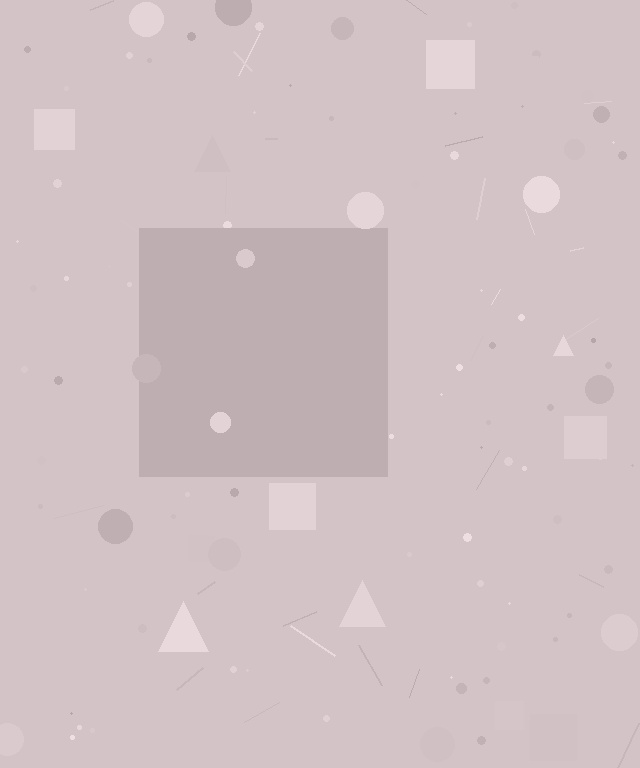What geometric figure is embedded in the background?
A square is embedded in the background.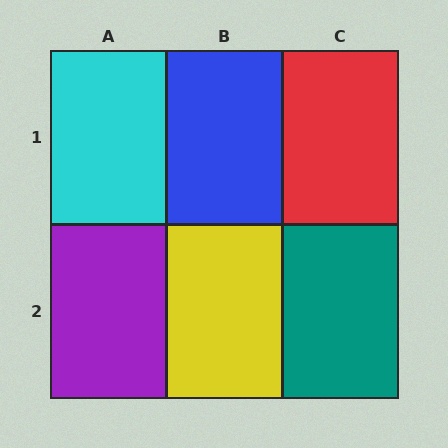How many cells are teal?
1 cell is teal.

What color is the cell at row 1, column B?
Blue.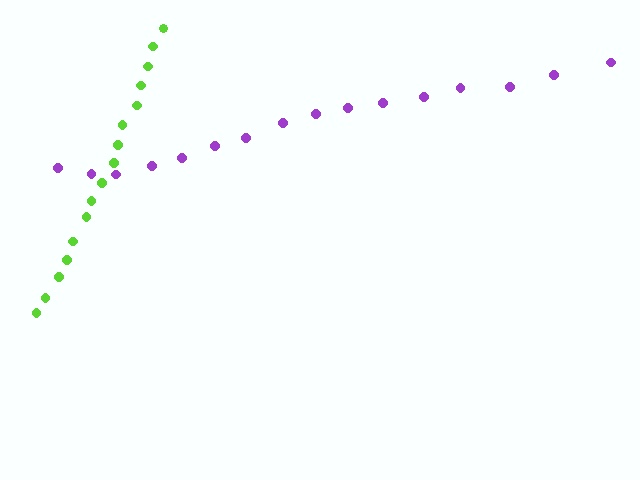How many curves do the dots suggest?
There are 2 distinct paths.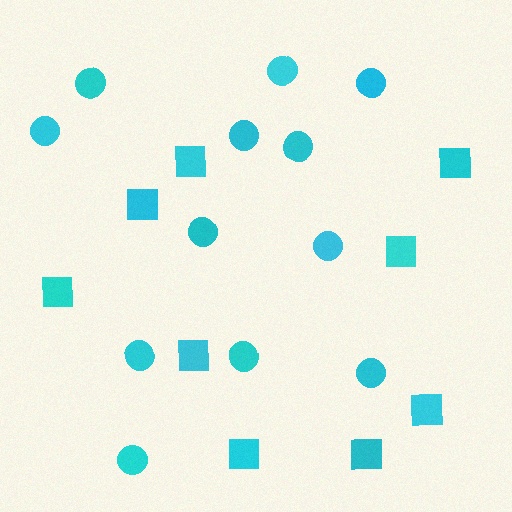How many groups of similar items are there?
There are 2 groups: one group of circles (12) and one group of squares (9).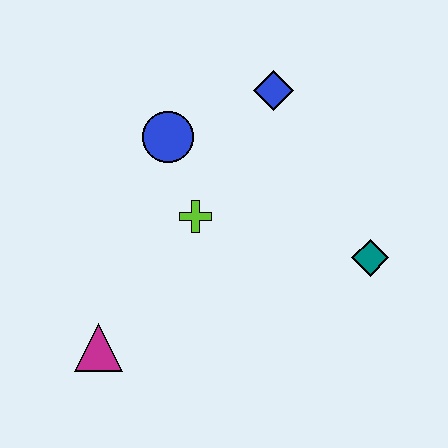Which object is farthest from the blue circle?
The teal diamond is farthest from the blue circle.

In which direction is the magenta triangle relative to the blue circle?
The magenta triangle is below the blue circle.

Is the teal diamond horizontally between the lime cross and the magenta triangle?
No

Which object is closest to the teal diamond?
The lime cross is closest to the teal diamond.